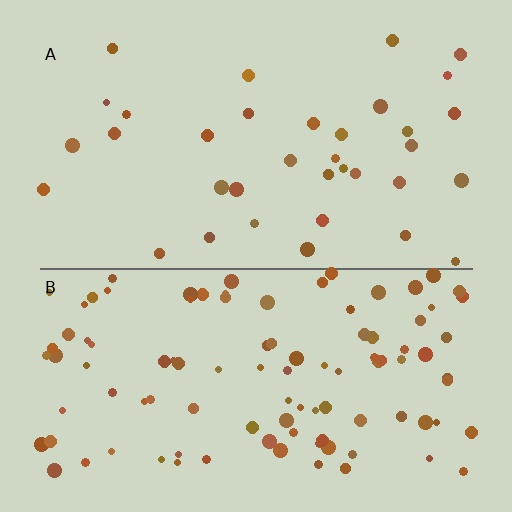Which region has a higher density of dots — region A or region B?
B (the bottom).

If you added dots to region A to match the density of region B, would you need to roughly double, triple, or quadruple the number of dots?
Approximately triple.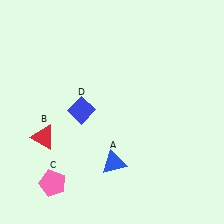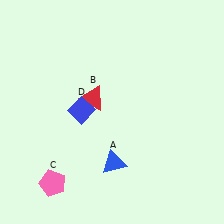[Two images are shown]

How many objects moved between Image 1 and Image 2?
1 object moved between the two images.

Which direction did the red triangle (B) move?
The red triangle (B) moved right.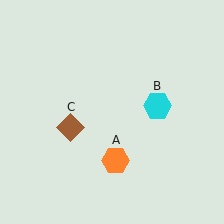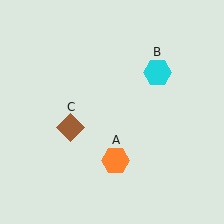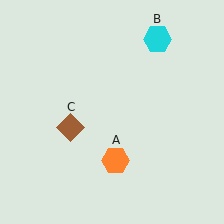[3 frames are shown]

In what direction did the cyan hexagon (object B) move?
The cyan hexagon (object B) moved up.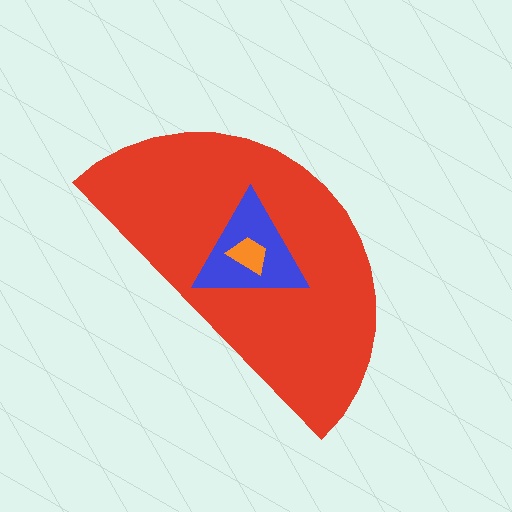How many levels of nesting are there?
3.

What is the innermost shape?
The orange trapezoid.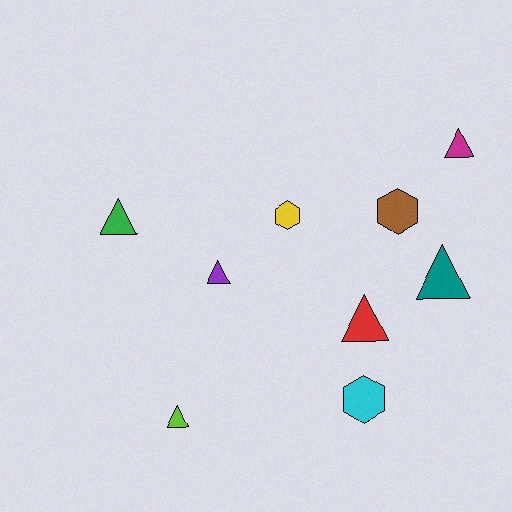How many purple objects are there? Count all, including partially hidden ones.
There is 1 purple object.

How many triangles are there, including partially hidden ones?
There are 6 triangles.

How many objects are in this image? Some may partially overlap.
There are 9 objects.